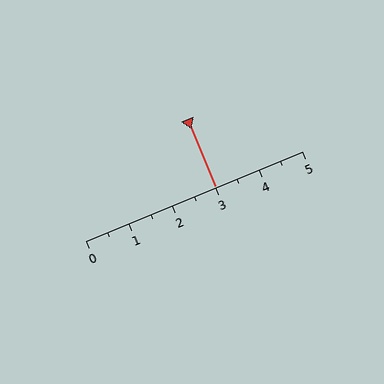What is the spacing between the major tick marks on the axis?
The major ticks are spaced 1 apart.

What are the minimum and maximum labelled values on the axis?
The axis runs from 0 to 5.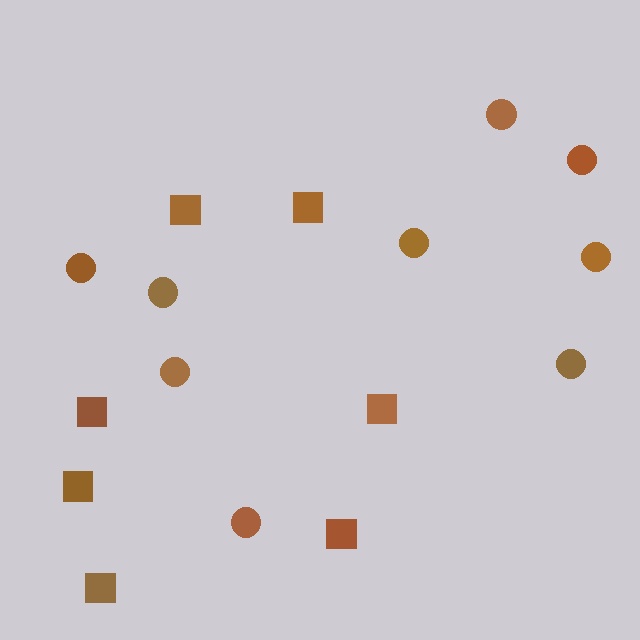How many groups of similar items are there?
There are 2 groups: one group of squares (7) and one group of circles (9).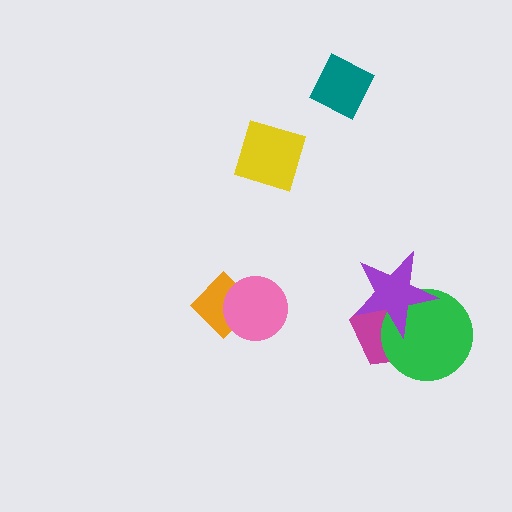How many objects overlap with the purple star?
2 objects overlap with the purple star.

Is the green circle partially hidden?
Yes, it is partially covered by another shape.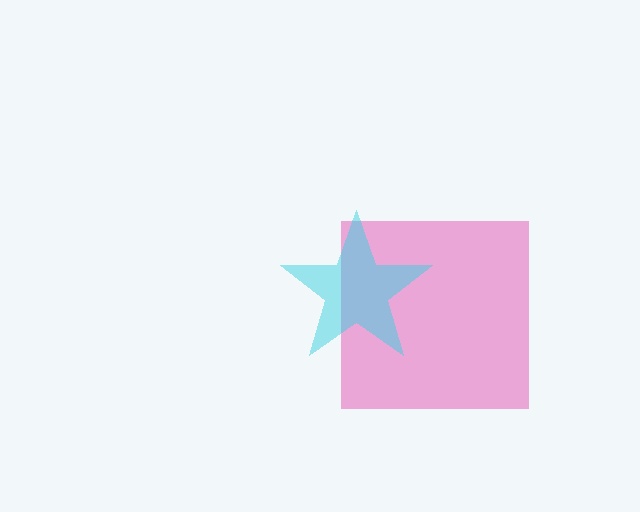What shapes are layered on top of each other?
The layered shapes are: a pink square, a cyan star.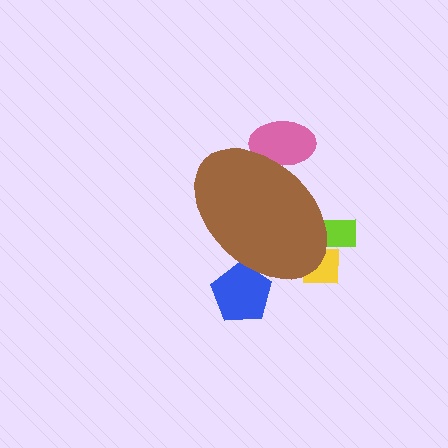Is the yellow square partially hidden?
Yes, the yellow square is partially hidden behind the brown ellipse.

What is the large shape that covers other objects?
A brown ellipse.